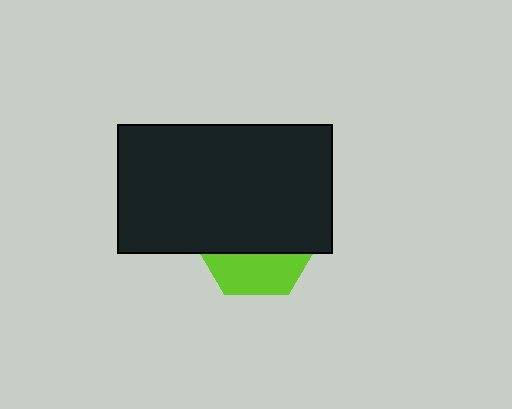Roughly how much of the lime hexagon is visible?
A small part of it is visible (roughly 34%).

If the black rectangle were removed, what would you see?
You would see the complete lime hexagon.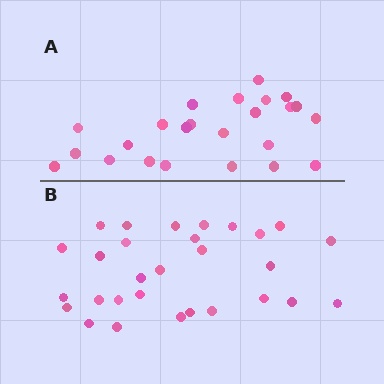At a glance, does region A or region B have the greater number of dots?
Region B (the bottom region) has more dots.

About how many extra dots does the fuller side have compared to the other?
Region B has about 5 more dots than region A.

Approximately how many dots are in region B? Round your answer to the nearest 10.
About 30 dots. (The exact count is 29, which rounds to 30.)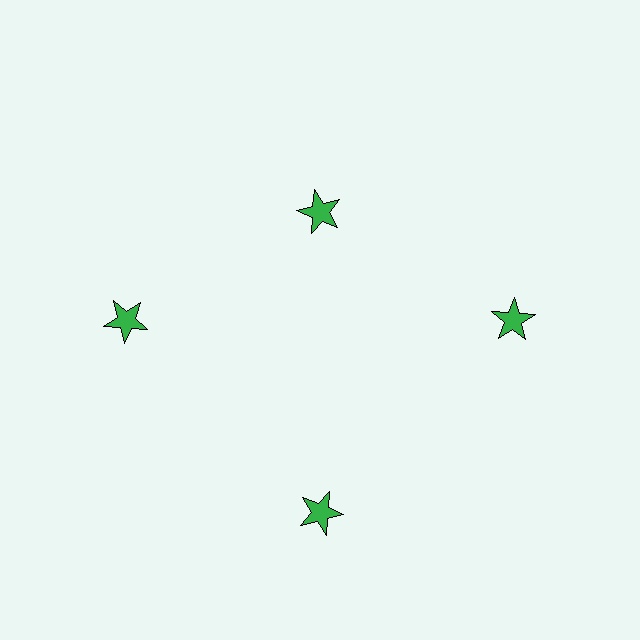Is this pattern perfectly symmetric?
No. The 4 green stars are arranged in a ring, but one element near the 12 o'clock position is pulled inward toward the center, breaking the 4-fold rotational symmetry.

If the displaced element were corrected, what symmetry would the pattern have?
It would have 4-fold rotational symmetry — the pattern would map onto itself every 90 degrees.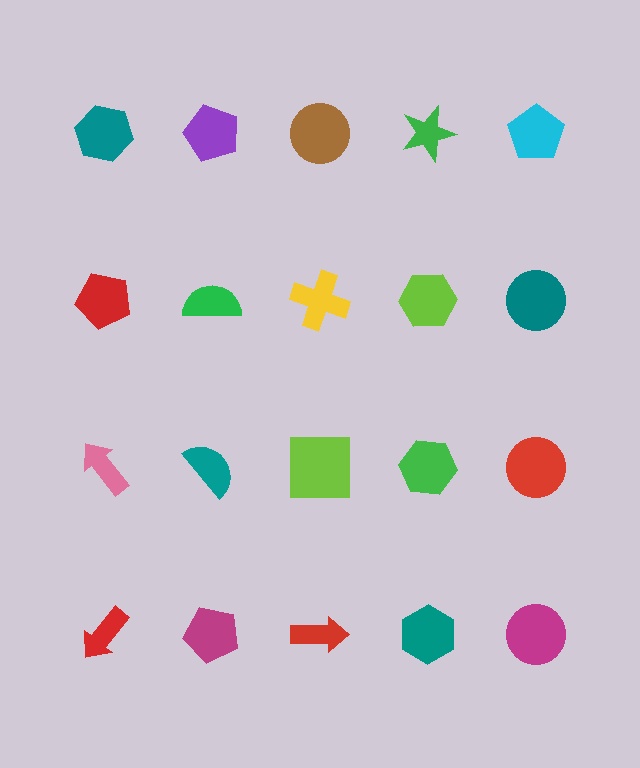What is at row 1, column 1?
A teal hexagon.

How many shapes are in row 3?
5 shapes.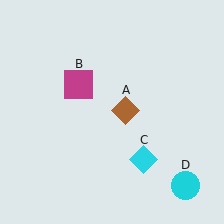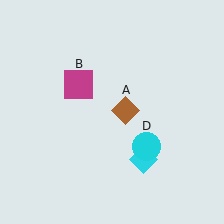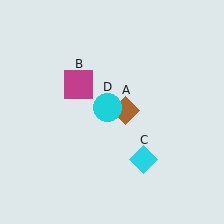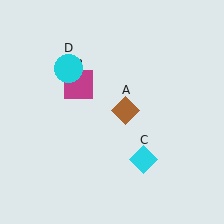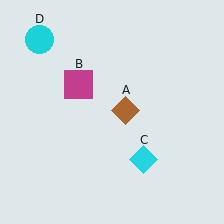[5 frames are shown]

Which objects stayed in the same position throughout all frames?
Brown diamond (object A) and magenta square (object B) and cyan diamond (object C) remained stationary.